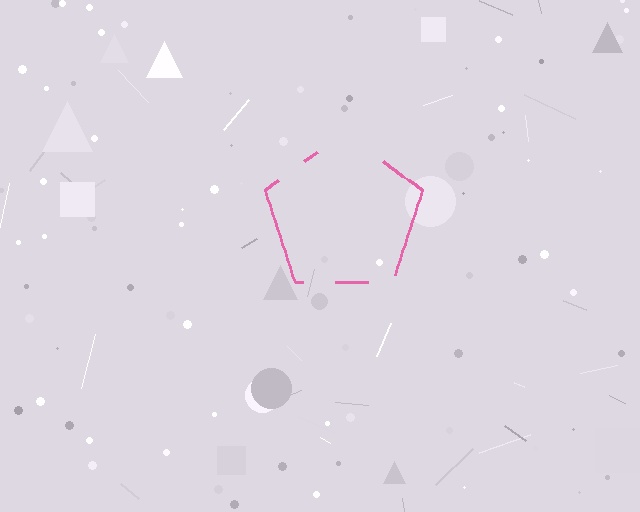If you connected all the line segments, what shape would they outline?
They would outline a pentagon.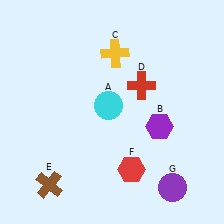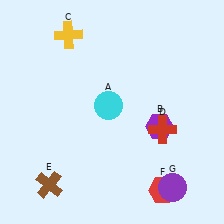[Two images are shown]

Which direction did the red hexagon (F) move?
The red hexagon (F) moved right.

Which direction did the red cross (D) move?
The red cross (D) moved down.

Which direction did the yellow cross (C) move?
The yellow cross (C) moved left.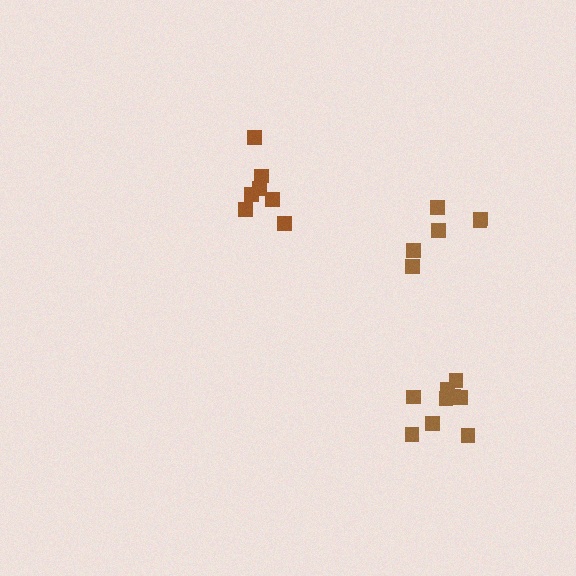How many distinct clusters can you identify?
There are 3 distinct clusters.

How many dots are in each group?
Group 1: 9 dots, Group 2: 7 dots, Group 3: 6 dots (22 total).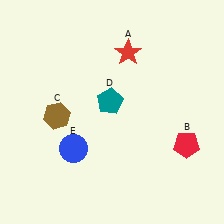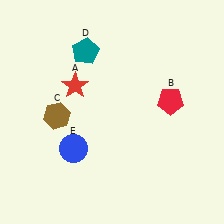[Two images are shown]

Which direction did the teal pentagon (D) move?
The teal pentagon (D) moved up.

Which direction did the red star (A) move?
The red star (A) moved left.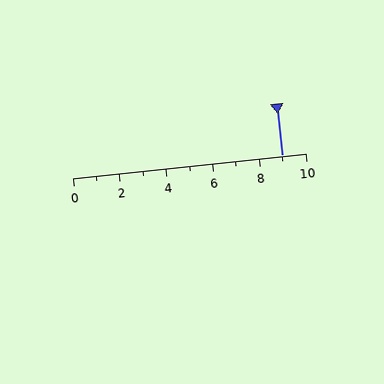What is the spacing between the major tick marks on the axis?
The major ticks are spaced 2 apart.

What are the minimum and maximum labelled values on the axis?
The axis runs from 0 to 10.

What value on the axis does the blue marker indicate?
The marker indicates approximately 9.